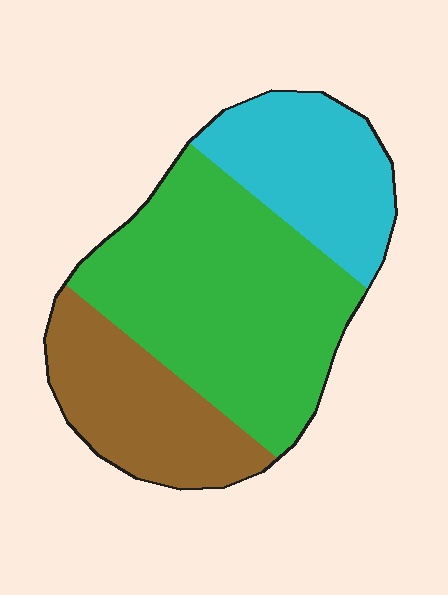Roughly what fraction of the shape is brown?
Brown takes up between a sixth and a third of the shape.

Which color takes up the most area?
Green, at roughly 50%.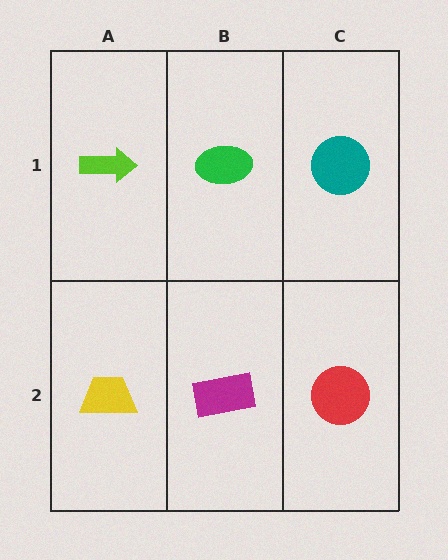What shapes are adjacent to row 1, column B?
A magenta rectangle (row 2, column B), a lime arrow (row 1, column A), a teal circle (row 1, column C).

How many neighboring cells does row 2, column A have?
2.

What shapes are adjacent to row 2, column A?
A lime arrow (row 1, column A), a magenta rectangle (row 2, column B).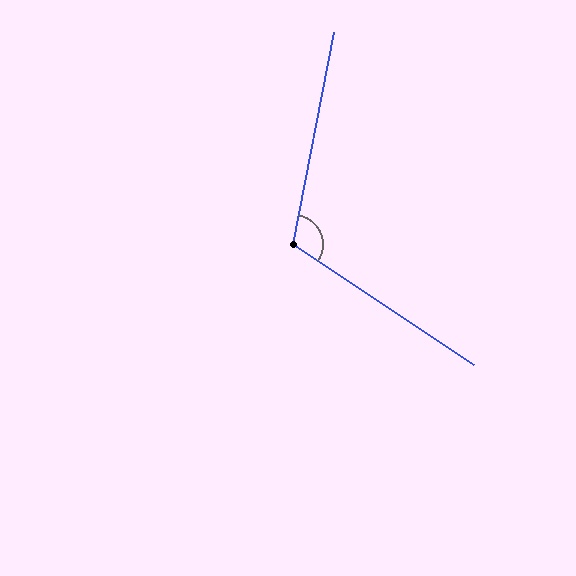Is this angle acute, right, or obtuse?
It is obtuse.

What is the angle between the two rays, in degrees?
Approximately 113 degrees.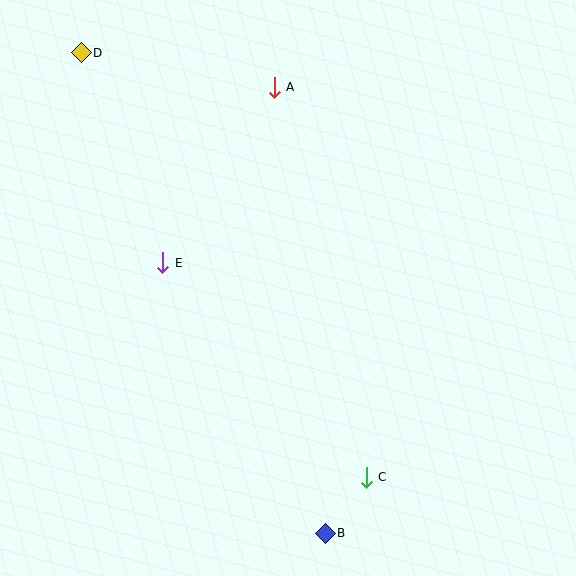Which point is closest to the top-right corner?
Point A is closest to the top-right corner.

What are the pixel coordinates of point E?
Point E is at (163, 263).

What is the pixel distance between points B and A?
The distance between B and A is 449 pixels.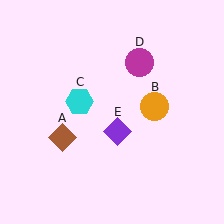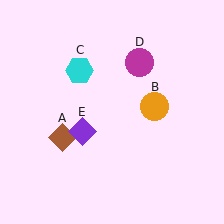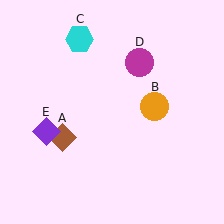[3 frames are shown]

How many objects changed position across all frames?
2 objects changed position: cyan hexagon (object C), purple diamond (object E).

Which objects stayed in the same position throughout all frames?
Brown diamond (object A) and orange circle (object B) and magenta circle (object D) remained stationary.